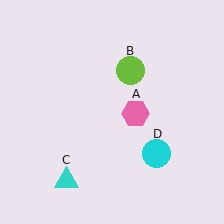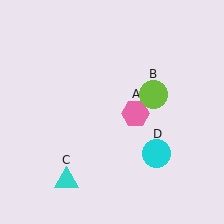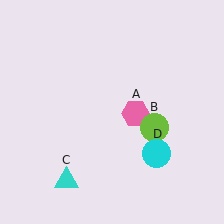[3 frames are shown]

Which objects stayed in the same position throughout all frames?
Pink hexagon (object A) and cyan triangle (object C) and cyan circle (object D) remained stationary.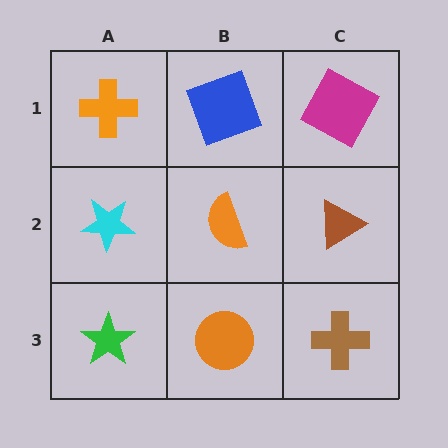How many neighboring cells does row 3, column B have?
3.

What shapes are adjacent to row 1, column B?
An orange semicircle (row 2, column B), an orange cross (row 1, column A), a magenta square (row 1, column C).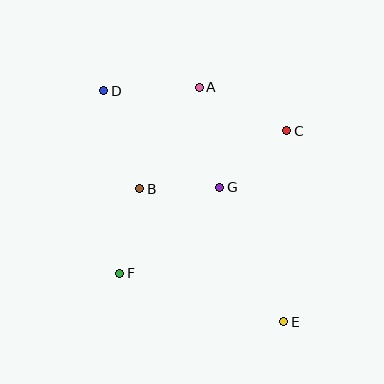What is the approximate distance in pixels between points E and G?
The distance between E and G is approximately 149 pixels.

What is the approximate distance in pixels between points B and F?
The distance between B and F is approximately 87 pixels.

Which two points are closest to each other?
Points B and G are closest to each other.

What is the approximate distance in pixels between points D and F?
The distance between D and F is approximately 183 pixels.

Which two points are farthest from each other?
Points D and E are farthest from each other.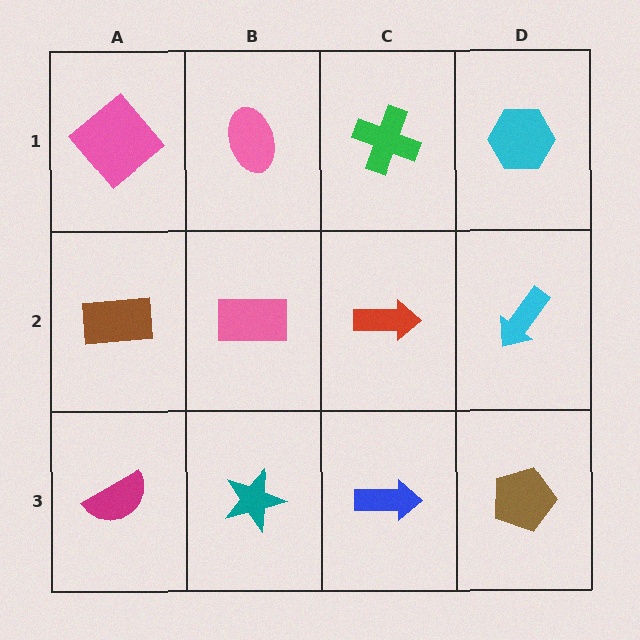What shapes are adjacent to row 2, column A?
A pink diamond (row 1, column A), a magenta semicircle (row 3, column A), a pink rectangle (row 2, column B).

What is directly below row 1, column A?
A brown rectangle.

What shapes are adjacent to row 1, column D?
A cyan arrow (row 2, column D), a green cross (row 1, column C).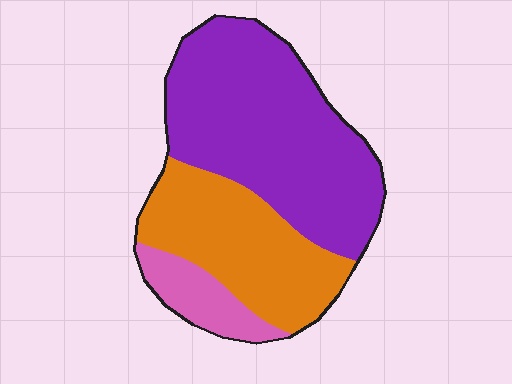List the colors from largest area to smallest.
From largest to smallest: purple, orange, pink.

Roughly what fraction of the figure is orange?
Orange takes up about one third (1/3) of the figure.